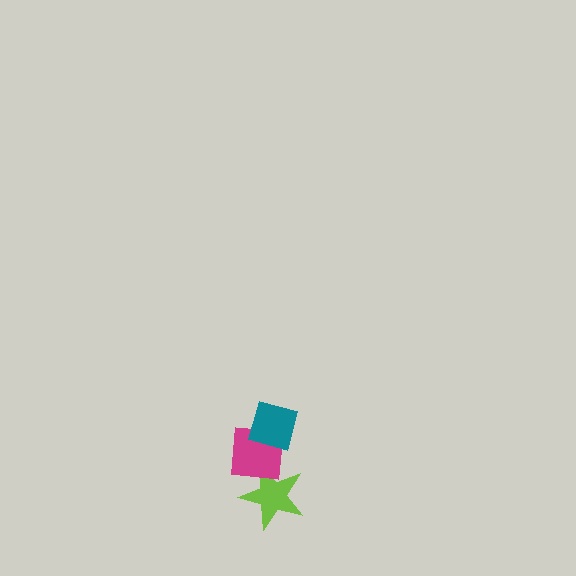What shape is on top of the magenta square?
The teal diamond is on top of the magenta square.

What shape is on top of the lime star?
The magenta square is on top of the lime star.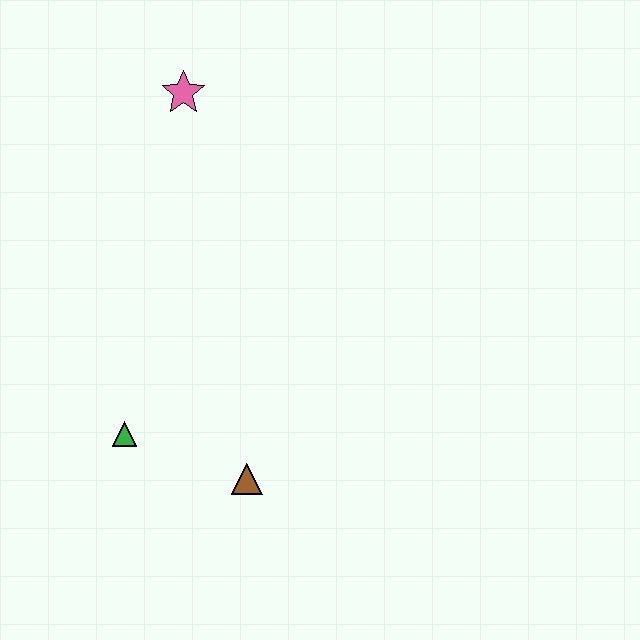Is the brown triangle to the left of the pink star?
No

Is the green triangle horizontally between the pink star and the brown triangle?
No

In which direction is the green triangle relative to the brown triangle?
The green triangle is to the left of the brown triangle.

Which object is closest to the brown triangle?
The green triangle is closest to the brown triangle.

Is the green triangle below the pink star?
Yes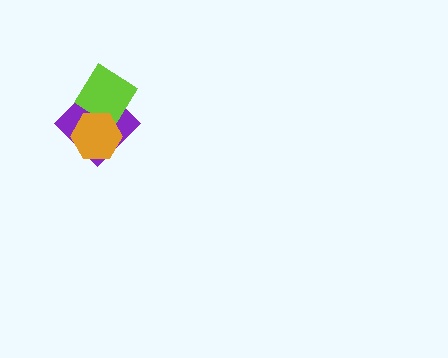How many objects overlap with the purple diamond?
2 objects overlap with the purple diamond.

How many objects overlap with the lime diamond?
2 objects overlap with the lime diamond.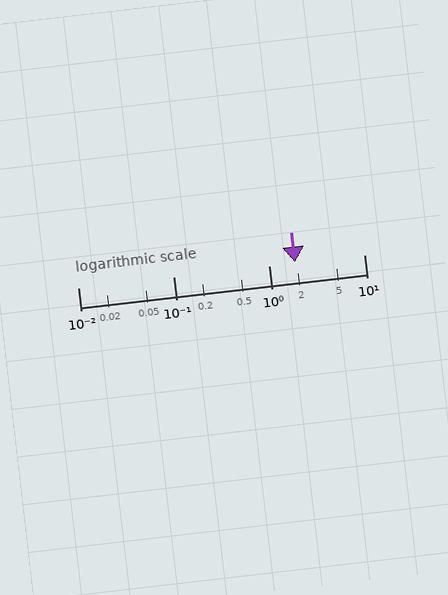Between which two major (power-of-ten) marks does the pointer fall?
The pointer is between 1 and 10.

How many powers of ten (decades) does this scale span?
The scale spans 3 decades, from 0.01 to 10.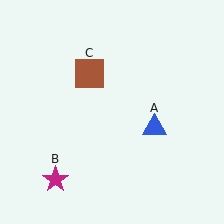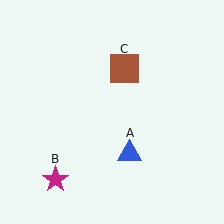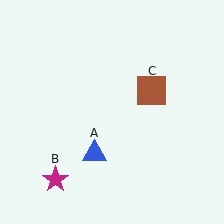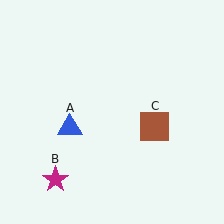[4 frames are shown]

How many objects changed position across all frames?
2 objects changed position: blue triangle (object A), brown square (object C).